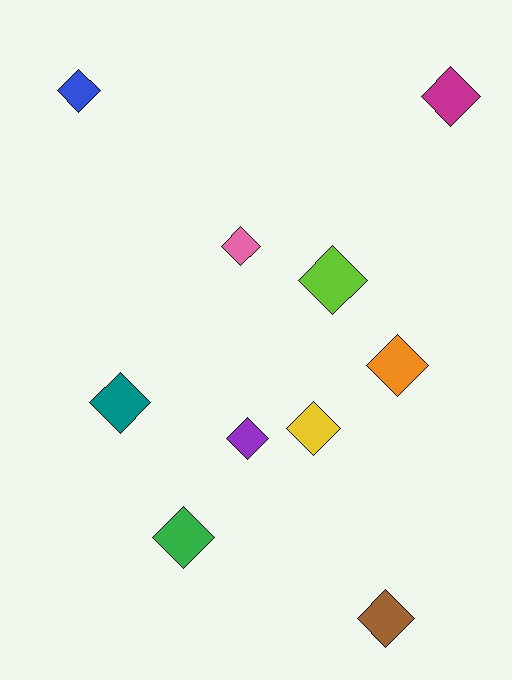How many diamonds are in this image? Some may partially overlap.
There are 10 diamonds.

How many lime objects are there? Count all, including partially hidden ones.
There is 1 lime object.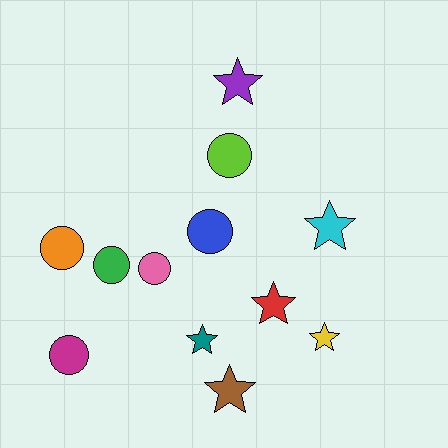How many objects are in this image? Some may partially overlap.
There are 12 objects.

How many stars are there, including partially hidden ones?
There are 6 stars.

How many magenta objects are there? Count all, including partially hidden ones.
There is 1 magenta object.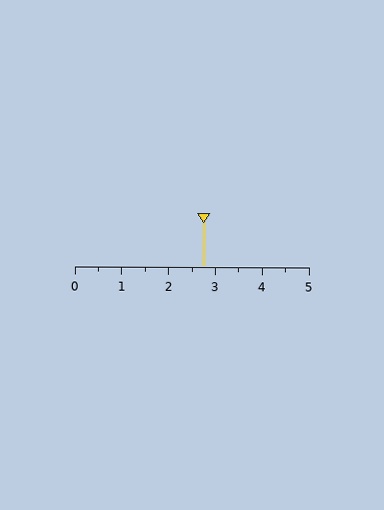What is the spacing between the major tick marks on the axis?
The major ticks are spaced 1 apart.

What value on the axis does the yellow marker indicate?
The marker indicates approximately 2.8.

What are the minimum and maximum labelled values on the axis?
The axis runs from 0 to 5.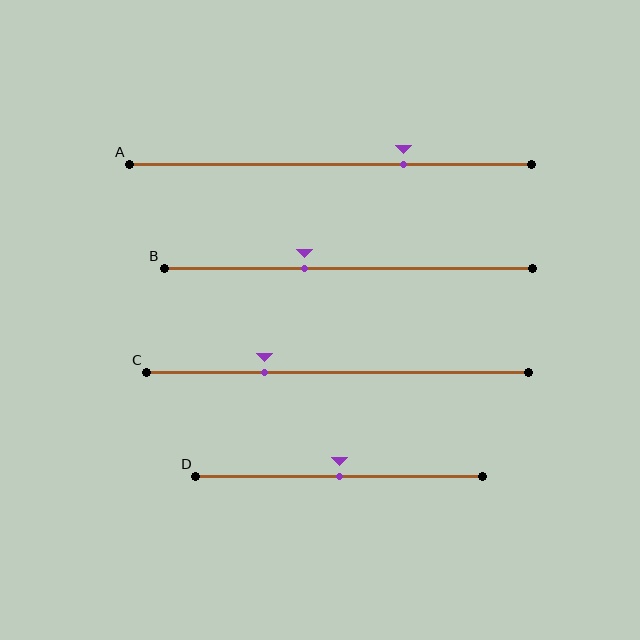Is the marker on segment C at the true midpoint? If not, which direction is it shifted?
No, the marker on segment C is shifted to the left by about 19% of the segment length.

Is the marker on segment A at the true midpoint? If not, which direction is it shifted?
No, the marker on segment A is shifted to the right by about 18% of the segment length.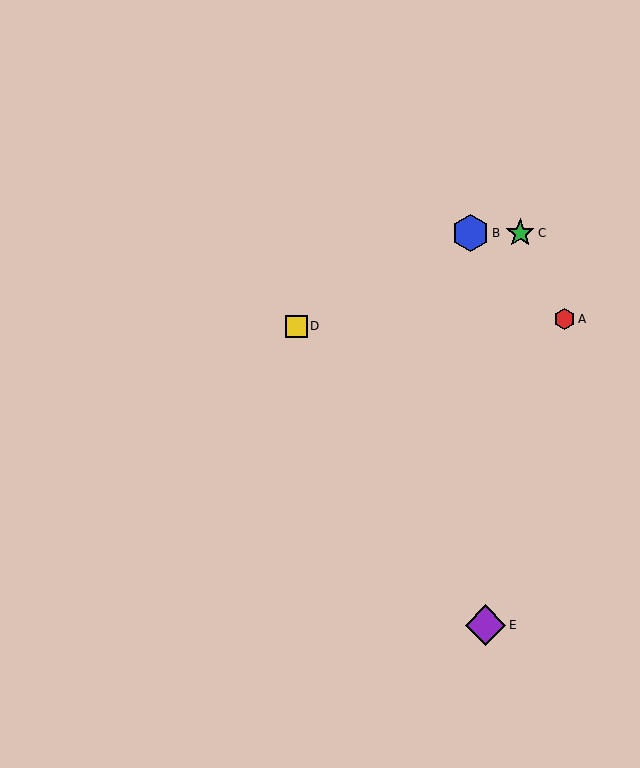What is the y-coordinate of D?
Object D is at y≈326.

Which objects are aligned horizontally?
Objects B, C are aligned horizontally.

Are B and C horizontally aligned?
Yes, both are at y≈233.